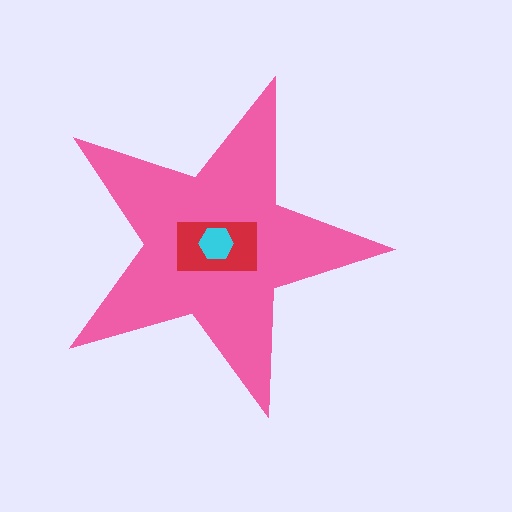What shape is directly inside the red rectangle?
The cyan hexagon.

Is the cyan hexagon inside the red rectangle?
Yes.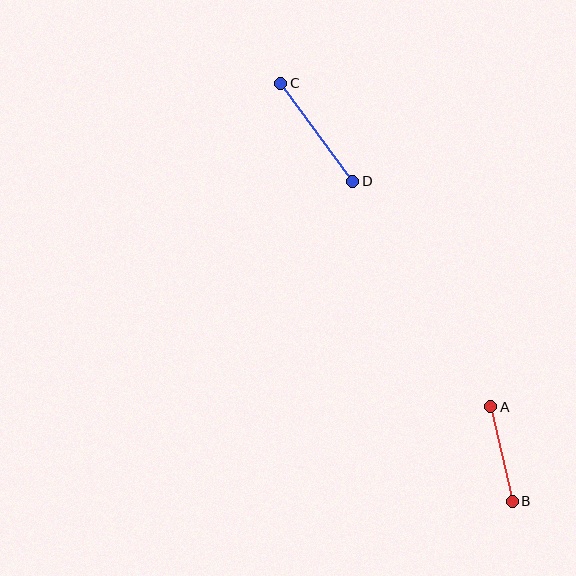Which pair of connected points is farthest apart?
Points C and D are farthest apart.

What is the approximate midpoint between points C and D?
The midpoint is at approximately (317, 132) pixels.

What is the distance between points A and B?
The distance is approximately 97 pixels.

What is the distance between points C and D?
The distance is approximately 121 pixels.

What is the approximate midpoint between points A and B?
The midpoint is at approximately (502, 454) pixels.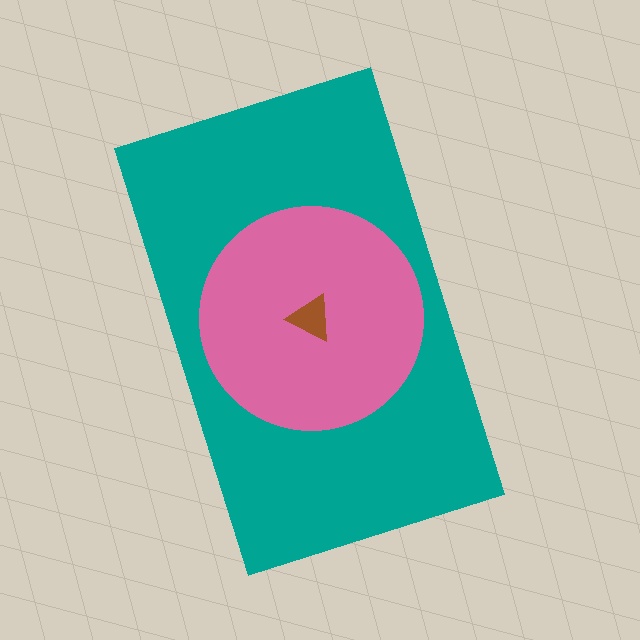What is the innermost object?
The brown triangle.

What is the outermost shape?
The teal rectangle.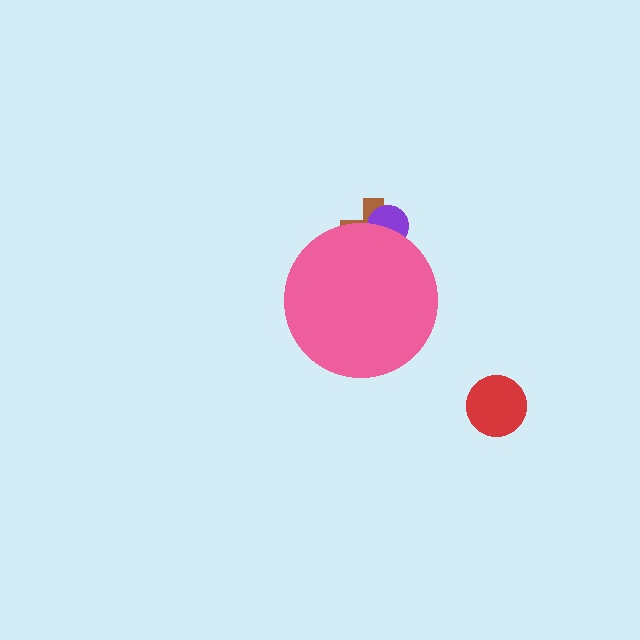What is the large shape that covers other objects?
A pink circle.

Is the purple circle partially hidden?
Yes, the purple circle is partially hidden behind the pink circle.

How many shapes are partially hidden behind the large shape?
2 shapes are partially hidden.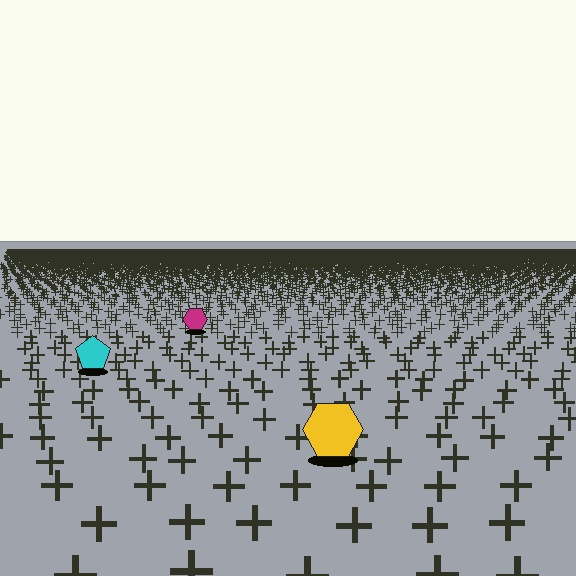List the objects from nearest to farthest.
From nearest to farthest: the yellow hexagon, the cyan pentagon, the magenta hexagon.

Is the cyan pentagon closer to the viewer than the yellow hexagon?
No. The yellow hexagon is closer — you can tell from the texture gradient: the ground texture is coarser near it.